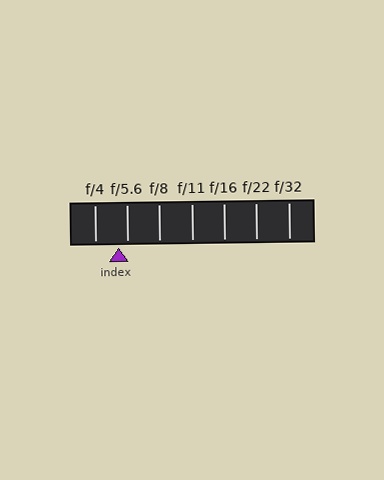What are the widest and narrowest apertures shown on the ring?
The widest aperture shown is f/4 and the narrowest is f/32.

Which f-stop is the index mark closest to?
The index mark is closest to f/5.6.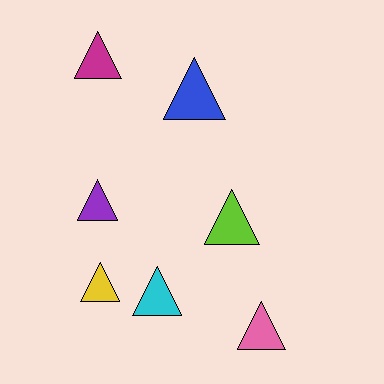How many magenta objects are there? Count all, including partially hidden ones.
There is 1 magenta object.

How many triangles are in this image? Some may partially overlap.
There are 7 triangles.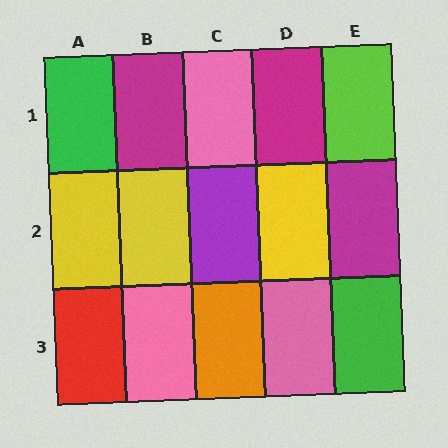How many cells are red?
1 cell is red.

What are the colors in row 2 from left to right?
Yellow, yellow, purple, yellow, magenta.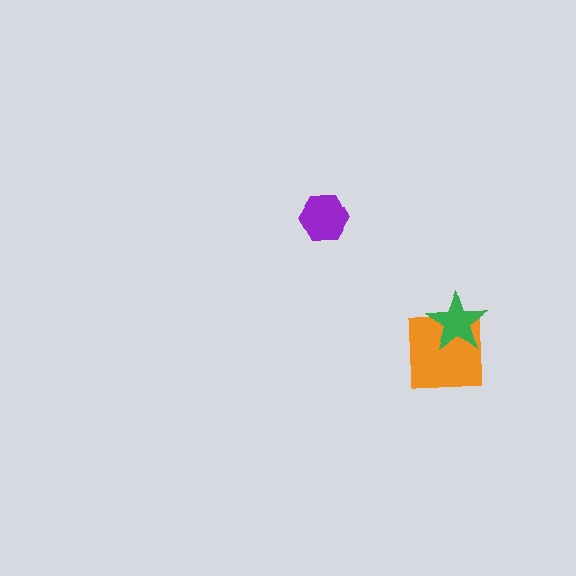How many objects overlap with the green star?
1 object overlaps with the green star.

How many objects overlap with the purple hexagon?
0 objects overlap with the purple hexagon.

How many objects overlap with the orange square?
1 object overlaps with the orange square.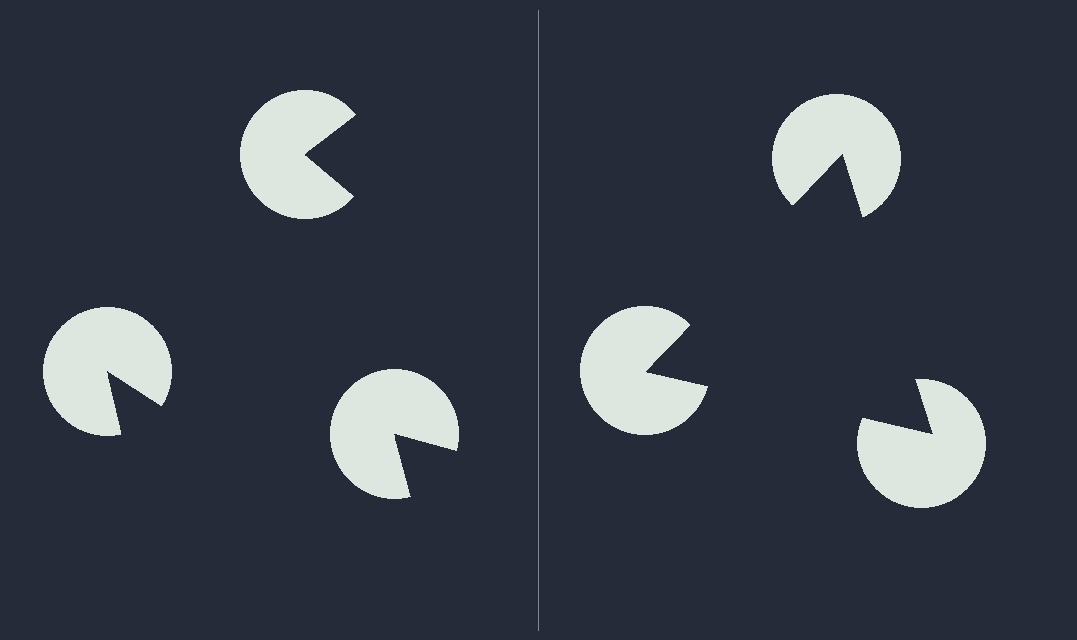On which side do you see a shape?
An illusory triangle appears on the right side. On the left side the wedge cuts are rotated, so no coherent shape forms.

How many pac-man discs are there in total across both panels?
6 — 3 on each side.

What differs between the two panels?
The pac-man discs are positioned identically on both sides; only the wedge orientations differ. On the right they align to a triangle; on the left they are misaligned.